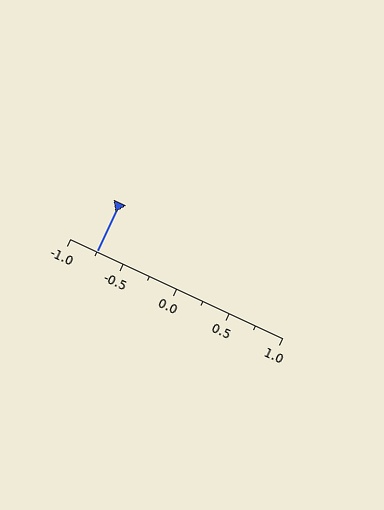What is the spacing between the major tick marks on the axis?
The major ticks are spaced 0.5 apart.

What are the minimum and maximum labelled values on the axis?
The axis runs from -1.0 to 1.0.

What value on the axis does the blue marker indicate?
The marker indicates approximately -0.75.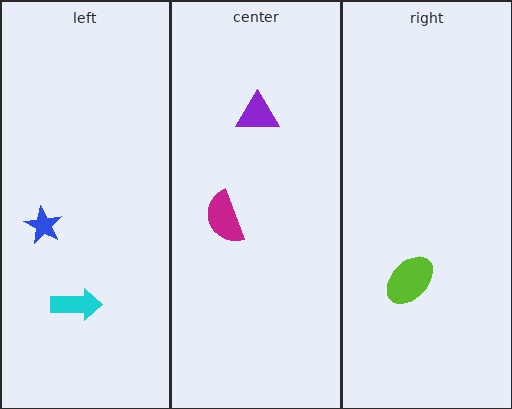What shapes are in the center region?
The purple triangle, the magenta semicircle.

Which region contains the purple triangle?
The center region.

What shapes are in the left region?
The blue star, the cyan arrow.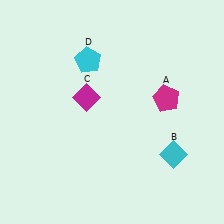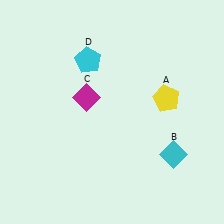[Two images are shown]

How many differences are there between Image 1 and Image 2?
There is 1 difference between the two images.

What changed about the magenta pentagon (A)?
In Image 1, A is magenta. In Image 2, it changed to yellow.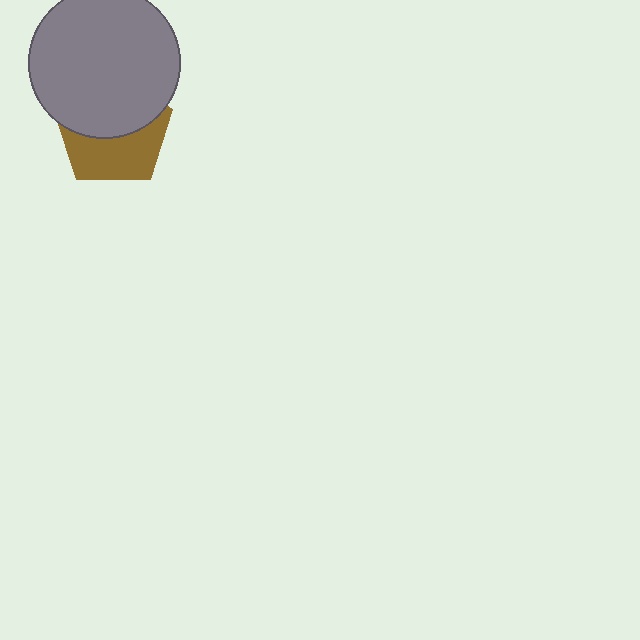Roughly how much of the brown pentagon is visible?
About half of it is visible (roughly 47%).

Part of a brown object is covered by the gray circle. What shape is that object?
It is a pentagon.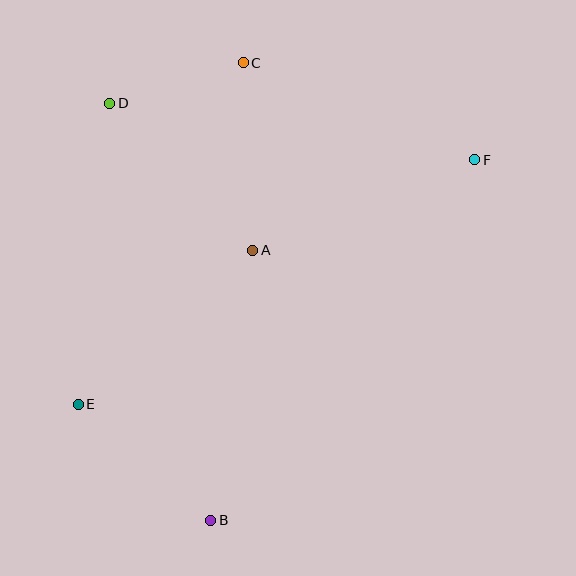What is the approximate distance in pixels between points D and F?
The distance between D and F is approximately 369 pixels.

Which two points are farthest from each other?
Points E and F are farthest from each other.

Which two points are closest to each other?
Points C and D are closest to each other.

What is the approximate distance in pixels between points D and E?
The distance between D and E is approximately 302 pixels.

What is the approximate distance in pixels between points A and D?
The distance between A and D is approximately 205 pixels.